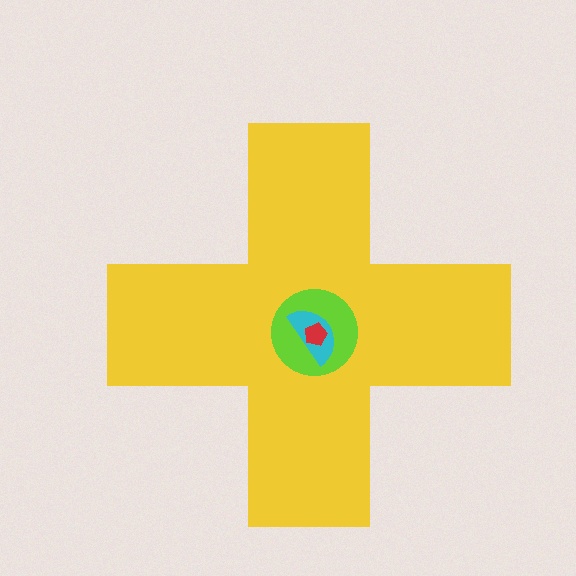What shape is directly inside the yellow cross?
The lime circle.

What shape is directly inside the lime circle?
The cyan semicircle.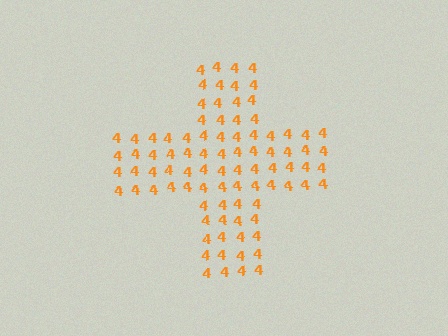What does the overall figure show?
The overall figure shows a cross.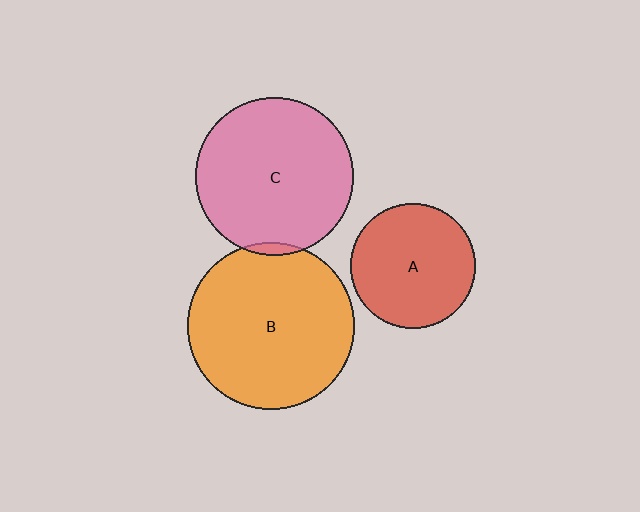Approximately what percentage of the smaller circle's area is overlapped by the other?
Approximately 5%.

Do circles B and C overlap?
Yes.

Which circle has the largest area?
Circle B (orange).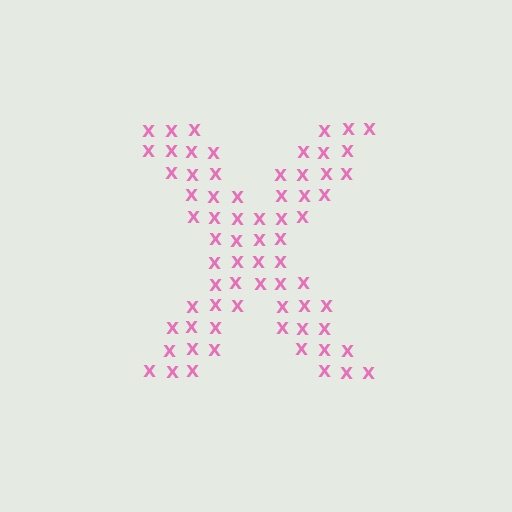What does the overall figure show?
The overall figure shows the letter X.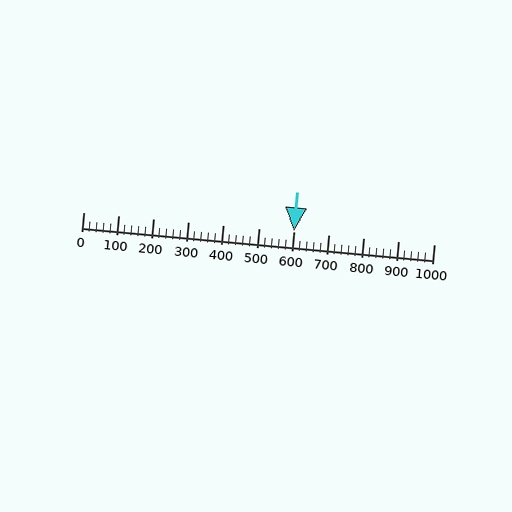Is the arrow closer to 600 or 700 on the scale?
The arrow is closer to 600.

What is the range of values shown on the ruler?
The ruler shows values from 0 to 1000.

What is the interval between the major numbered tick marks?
The major tick marks are spaced 100 units apart.